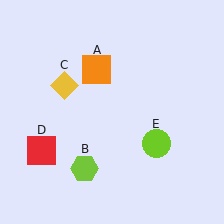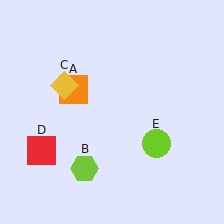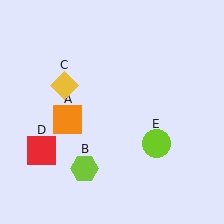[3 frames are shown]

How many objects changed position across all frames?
1 object changed position: orange square (object A).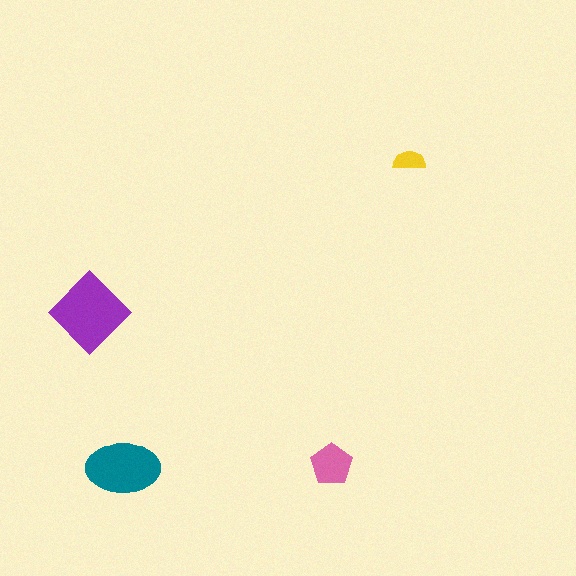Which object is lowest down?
The teal ellipse is bottommost.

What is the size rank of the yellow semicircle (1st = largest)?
4th.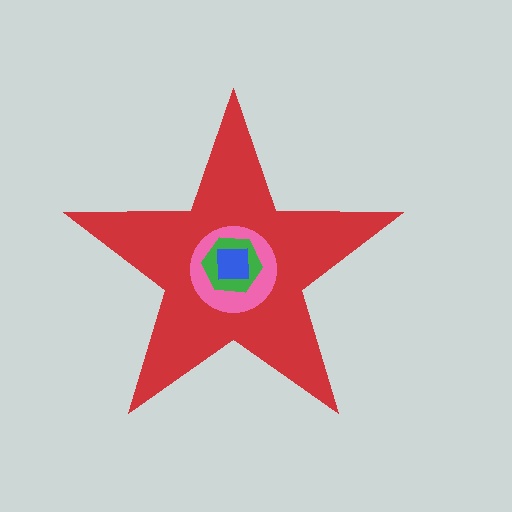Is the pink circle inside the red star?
Yes.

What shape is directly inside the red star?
The pink circle.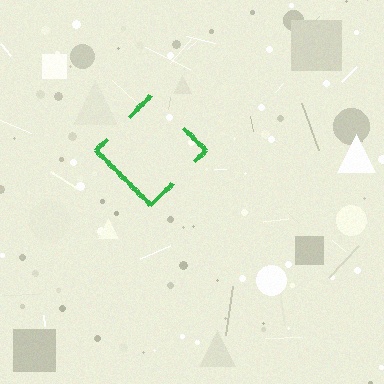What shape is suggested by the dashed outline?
The dashed outline suggests a diamond.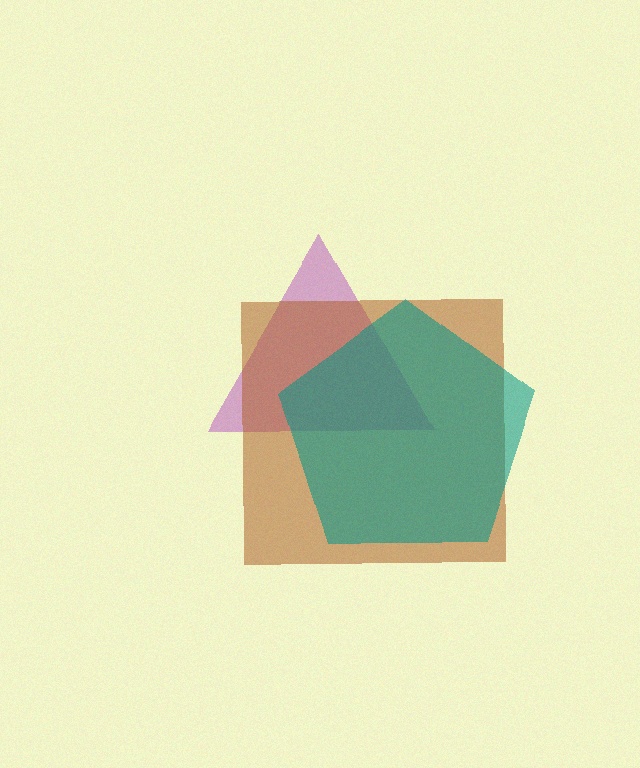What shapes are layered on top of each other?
The layered shapes are: a purple triangle, a brown square, a teal pentagon.